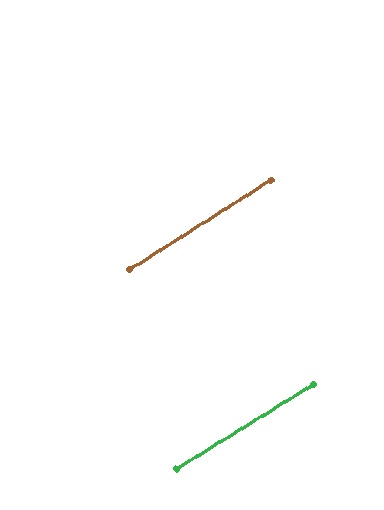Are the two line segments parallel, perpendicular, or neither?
Parallel — their directions differ by only 0.3°.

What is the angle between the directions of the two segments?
Approximately 0 degrees.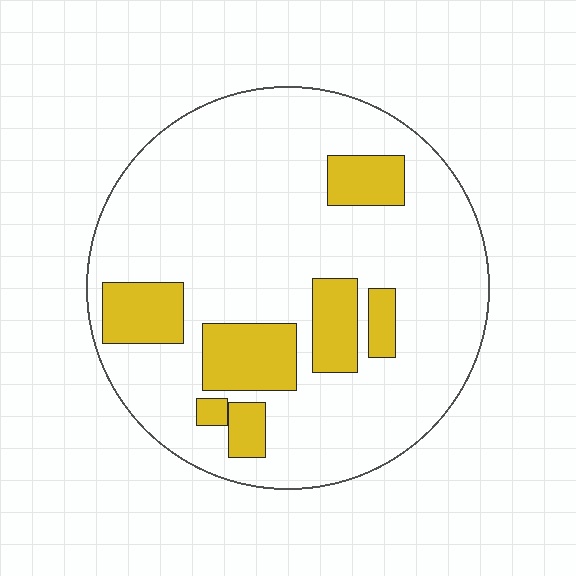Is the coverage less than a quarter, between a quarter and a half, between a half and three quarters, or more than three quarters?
Less than a quarter.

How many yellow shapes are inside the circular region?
7.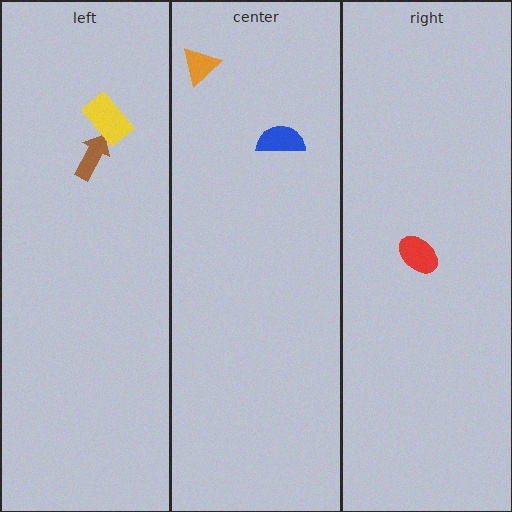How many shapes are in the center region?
2.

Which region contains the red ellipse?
The right region.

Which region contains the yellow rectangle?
The left region.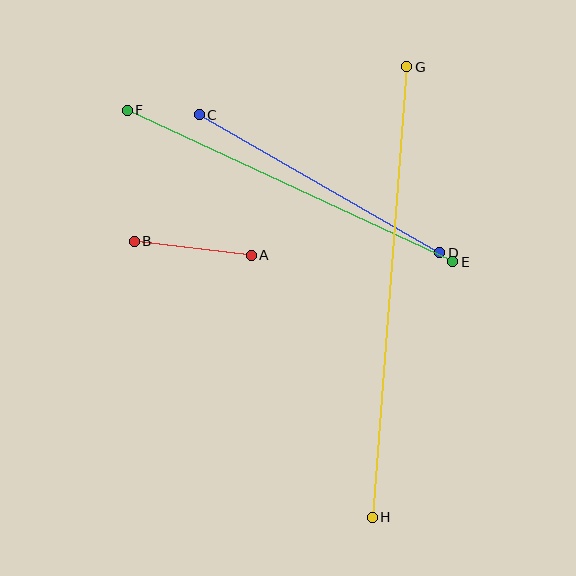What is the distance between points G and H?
The distance is approximately 452 pixels.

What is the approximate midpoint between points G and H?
The midpoint is at approximately (390, 292) pixels.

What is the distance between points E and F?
The distance is approximately 359 pixels.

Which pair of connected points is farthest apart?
Points G and H are farthest apart.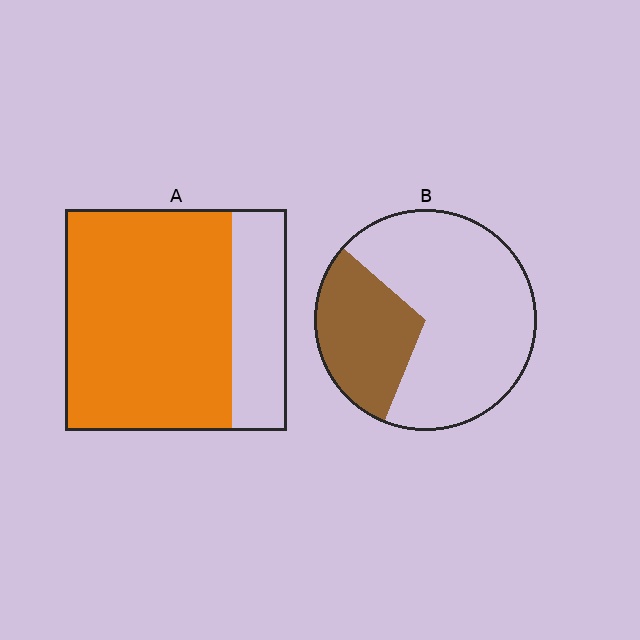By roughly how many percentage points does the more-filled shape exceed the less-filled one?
By roughly 45 percentage points (A over B).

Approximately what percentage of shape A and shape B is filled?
A is approximately 75% and B is approximately 30%.